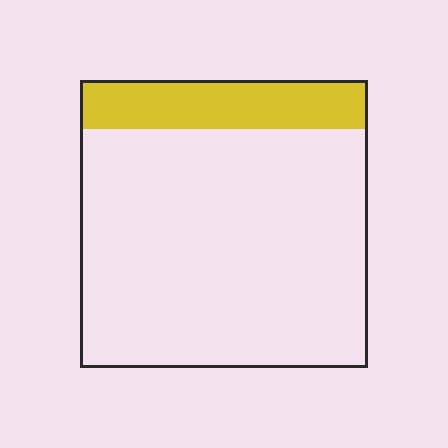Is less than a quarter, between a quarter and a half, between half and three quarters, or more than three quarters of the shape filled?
Less than a quarter.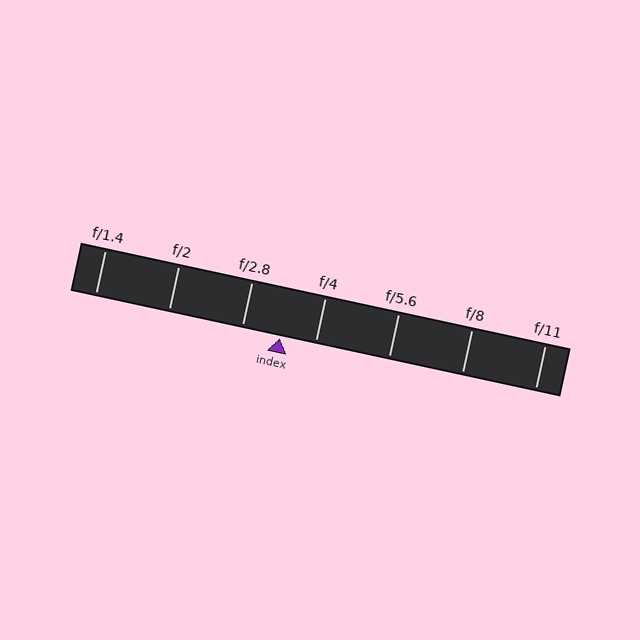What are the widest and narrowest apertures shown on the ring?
The widest aperture shown is f/1.4 and the narrowest is f/11.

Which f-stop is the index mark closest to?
The index mark is closest to f/4.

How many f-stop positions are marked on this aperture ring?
There are 7 f-stop positions marked.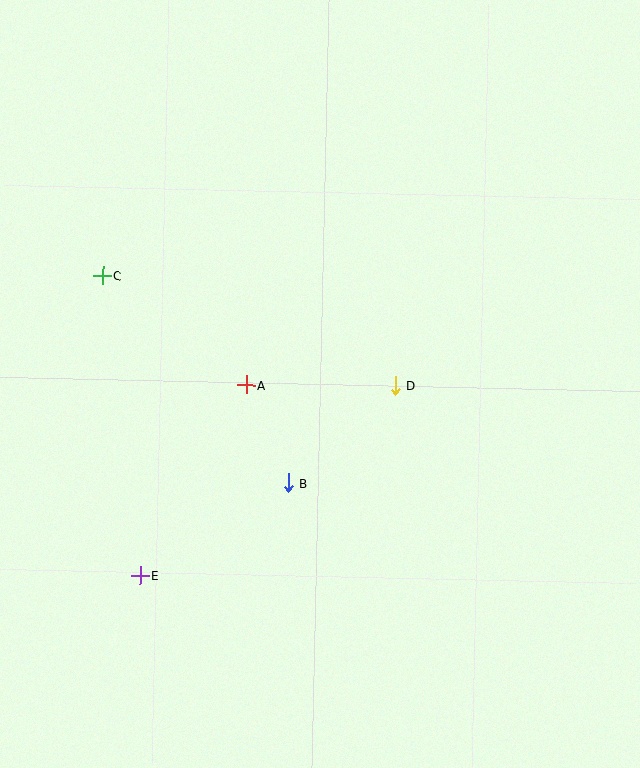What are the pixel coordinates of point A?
Point A is at (246, 385).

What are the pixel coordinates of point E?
Point E is at (140, 576).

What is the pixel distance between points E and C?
The distance between E and C is 302 pixels.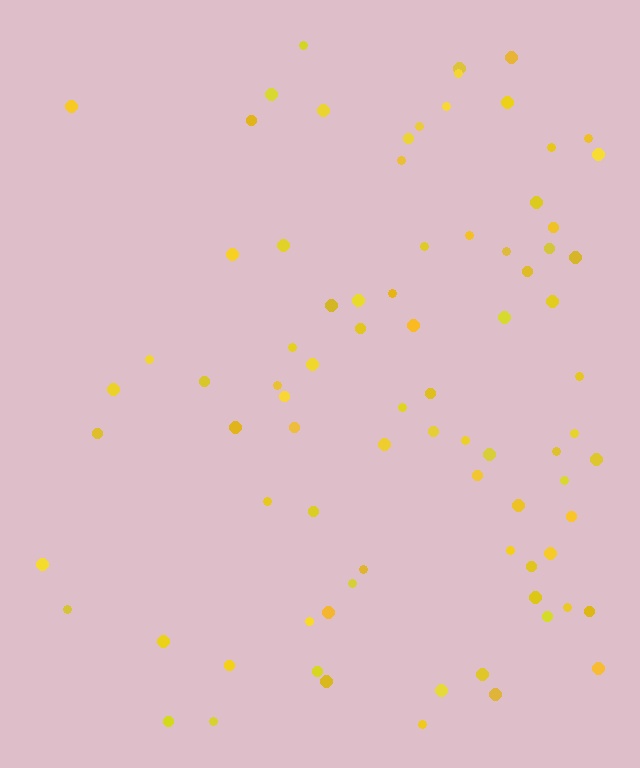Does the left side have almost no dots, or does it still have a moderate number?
Still a moderate number, just noticeably fewer than the right.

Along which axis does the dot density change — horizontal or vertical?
Horizontal.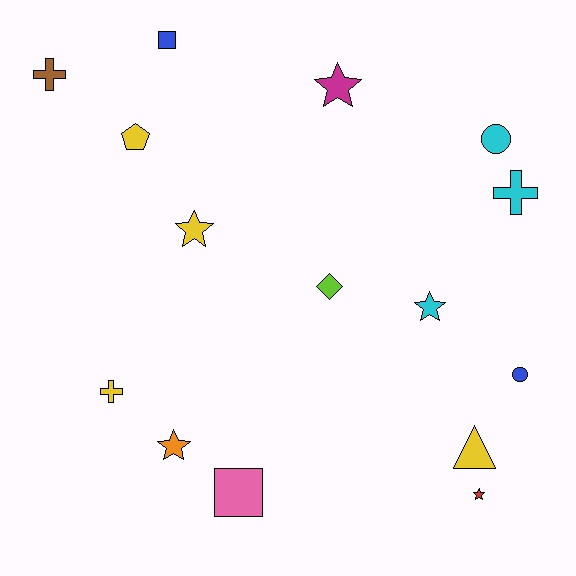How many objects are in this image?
There are 15 objects.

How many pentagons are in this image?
There is 1 pentagon.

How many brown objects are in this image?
There is 1 brown object.